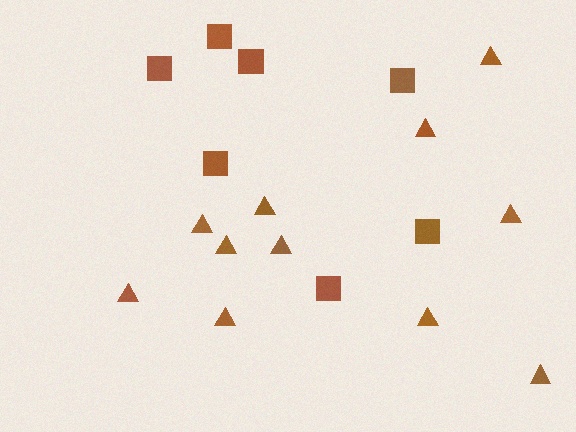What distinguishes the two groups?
There are 2 groups: one group of squares (7) and one group of triangles (11).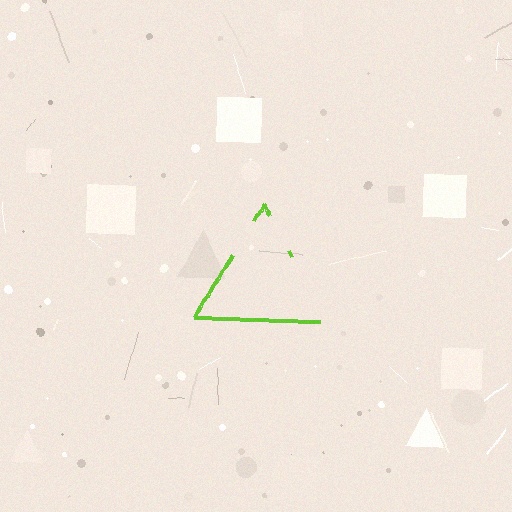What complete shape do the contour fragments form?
The contour fragments form a triangle.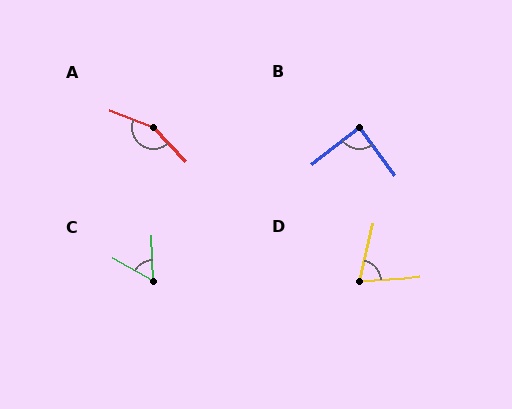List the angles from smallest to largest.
C (57°), D (72°), B (89°), A (154°).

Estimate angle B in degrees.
Approximately 89 degrees.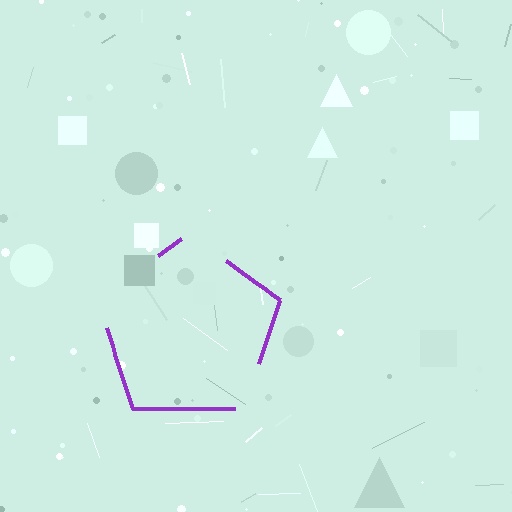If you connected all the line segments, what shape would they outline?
They would outline a pentagon.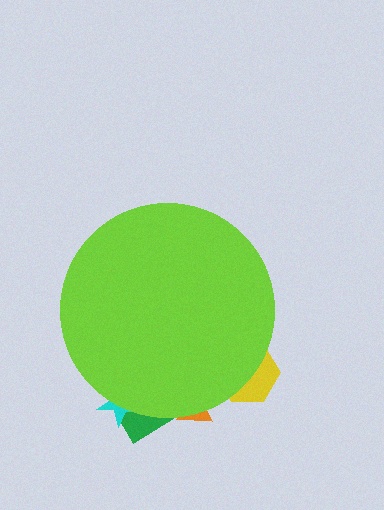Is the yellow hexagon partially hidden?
Yes, the yellow hexagon is partially hidden behind the lime circle.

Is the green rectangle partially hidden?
Yes, the green rectangle is partially hidden behind the lime circle.